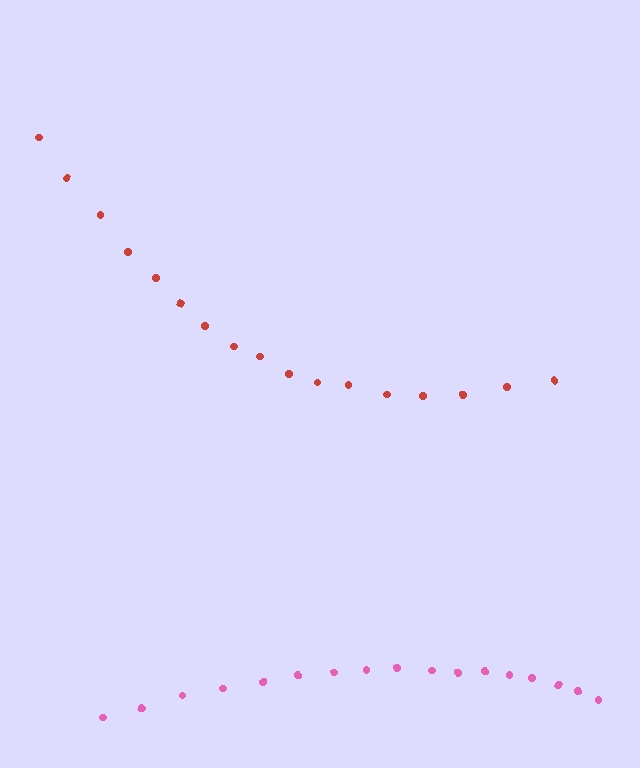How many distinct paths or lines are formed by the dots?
There are 2 distinct paths.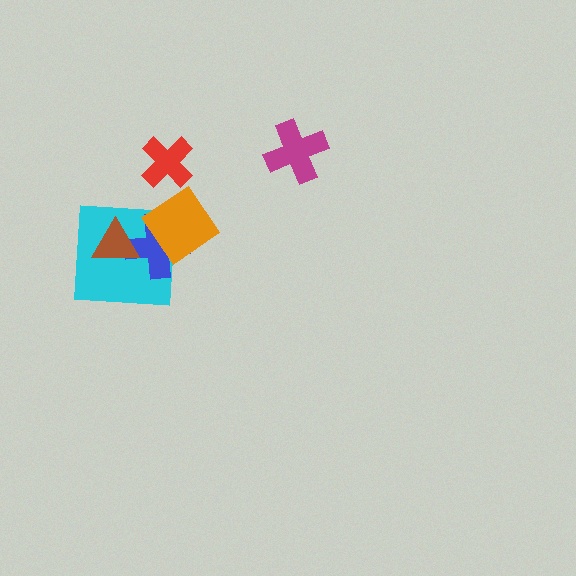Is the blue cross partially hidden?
Yes, it is partially covered by another shape.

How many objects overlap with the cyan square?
3 objects overlap with the cyan square.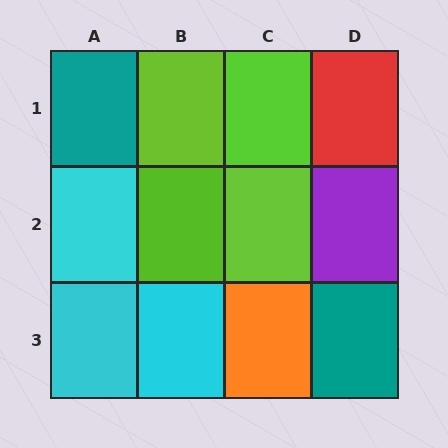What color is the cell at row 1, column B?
Lime.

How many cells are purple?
1 cell is purple.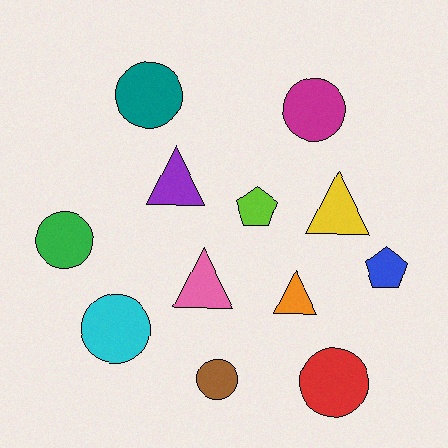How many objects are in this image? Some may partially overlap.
There are 12 objects.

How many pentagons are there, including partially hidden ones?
There are 2 pentagons.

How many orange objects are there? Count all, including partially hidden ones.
There is 1 orange object.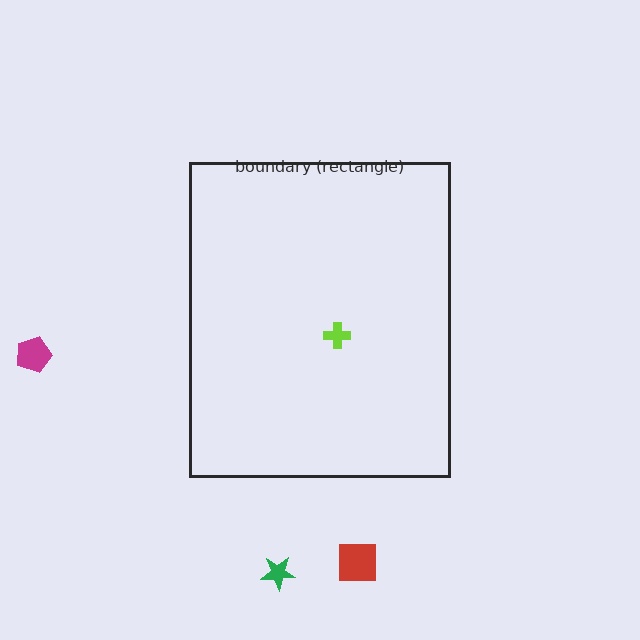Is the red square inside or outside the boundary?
Outside.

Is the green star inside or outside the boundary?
Outside.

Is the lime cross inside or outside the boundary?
Inside.